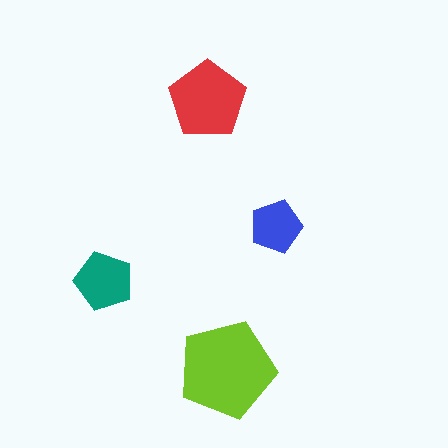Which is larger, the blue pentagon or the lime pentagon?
The lime one.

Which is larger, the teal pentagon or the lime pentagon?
The lime one.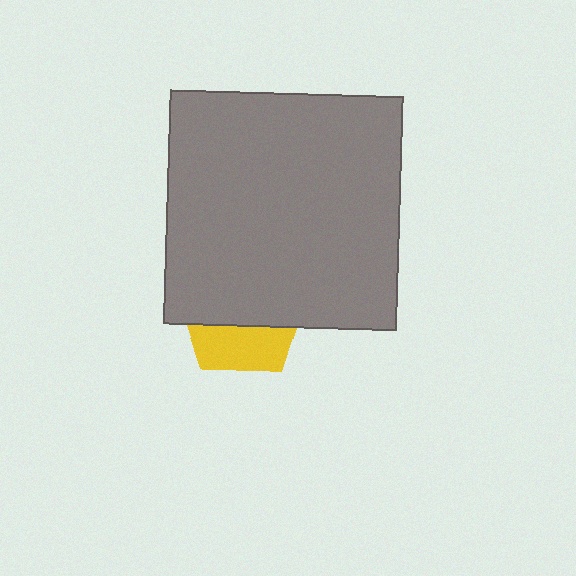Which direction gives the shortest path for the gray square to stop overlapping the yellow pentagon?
Moving up gives the shortest separation.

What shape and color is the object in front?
The object in front is a gray square.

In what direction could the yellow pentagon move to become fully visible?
The yellow pentagon could move down. That would shift it out from behind the gray square entirely.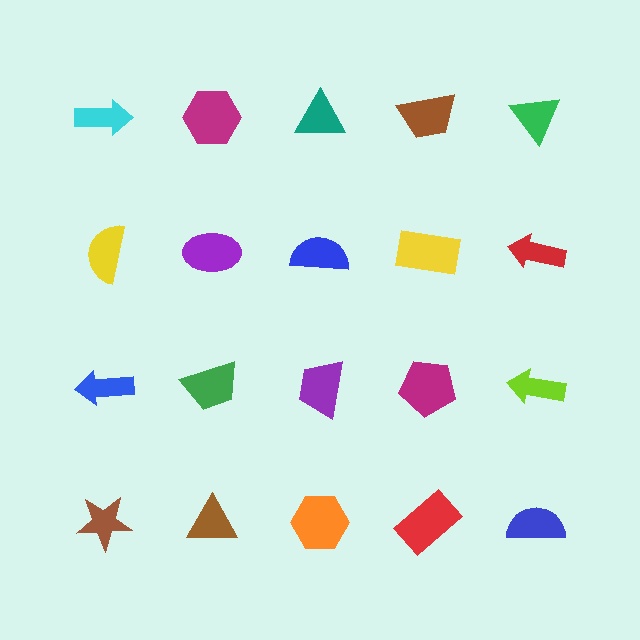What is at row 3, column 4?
A magenta pentagon.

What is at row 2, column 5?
A red arrow.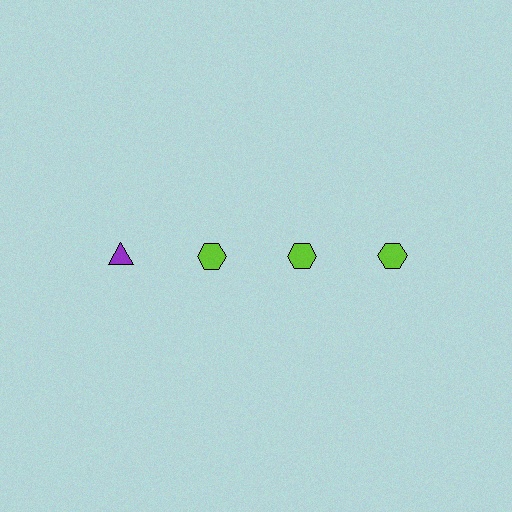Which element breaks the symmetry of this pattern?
The purple triangle in the top row, leftmost column breaks the symmetry. All other shapes are lime hexagons.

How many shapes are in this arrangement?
There are 4 shapes arranged in a grid pattern.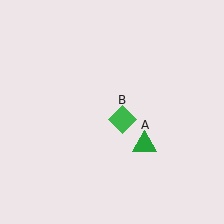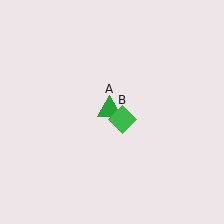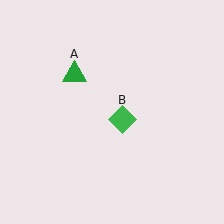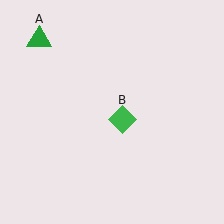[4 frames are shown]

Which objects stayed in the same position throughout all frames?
Green diamond (object B) remained stationary.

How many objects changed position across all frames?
1 object changed position: green triangle (object A).